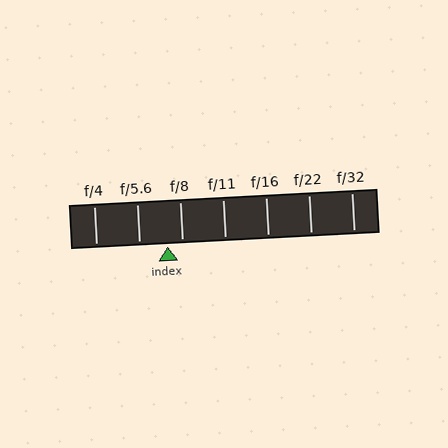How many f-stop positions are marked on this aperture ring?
There are 7 f-stop positions marked.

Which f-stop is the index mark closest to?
The index mark is closest to f/8.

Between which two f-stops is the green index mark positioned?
The index mark is between f/5.6 and f/8.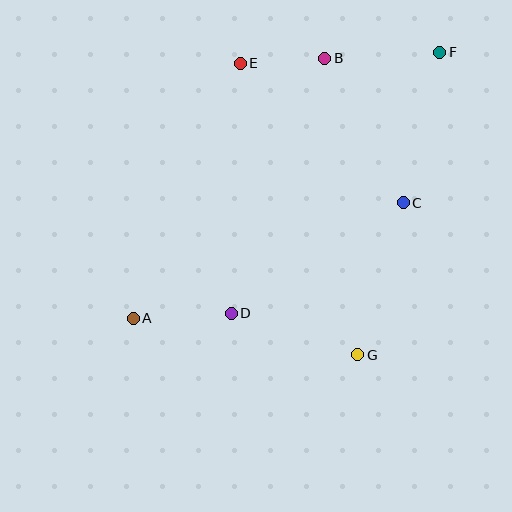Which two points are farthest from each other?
Points A and F are farthest from each other.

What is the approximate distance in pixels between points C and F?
The distance between C and F is approximately 154 pixels.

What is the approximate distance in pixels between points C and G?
The distance between C and G is approximately 159 pixels.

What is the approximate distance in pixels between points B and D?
The distance between B and D is approximately 272 pixels.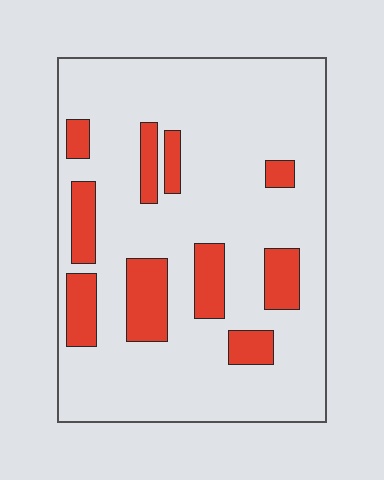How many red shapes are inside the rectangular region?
10.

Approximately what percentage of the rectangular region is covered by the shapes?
Approximately 20%.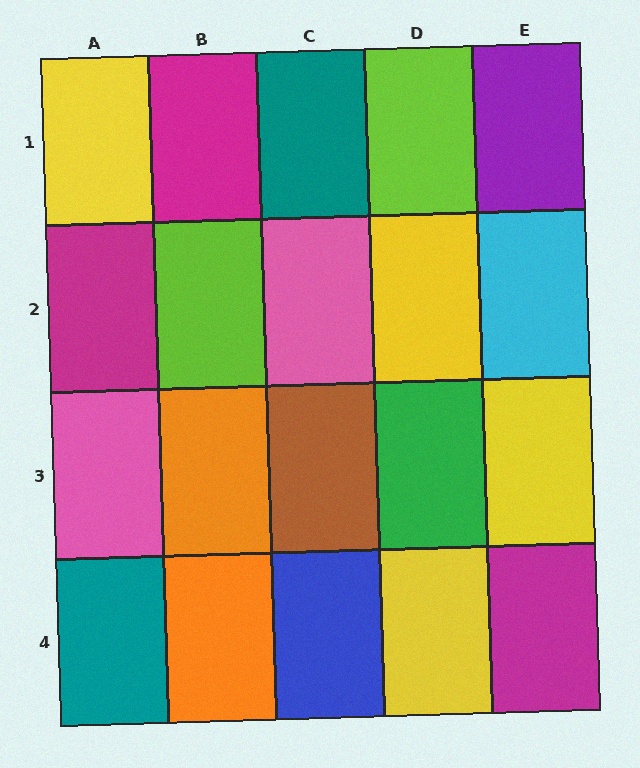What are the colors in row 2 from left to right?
Magenta, lime, pink, yellow, cyan.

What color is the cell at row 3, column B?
Orange.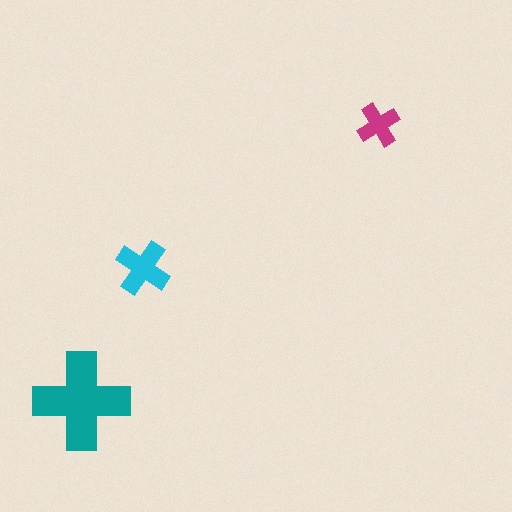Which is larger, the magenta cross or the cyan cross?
The cyan one.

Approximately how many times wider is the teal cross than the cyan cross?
About 2 times wider.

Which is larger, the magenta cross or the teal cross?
The teal one.